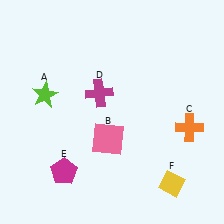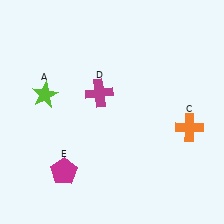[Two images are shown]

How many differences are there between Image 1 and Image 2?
There are 2 differences between the two images.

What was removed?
The pink square (B), the yellow diamond (F) were removed in Image 2.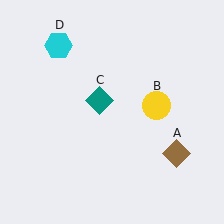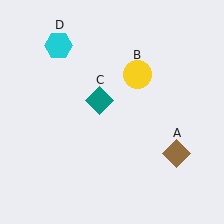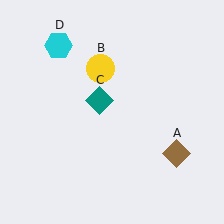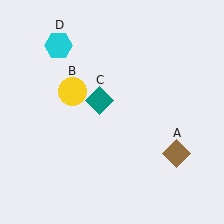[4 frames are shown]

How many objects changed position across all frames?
1 object changed position: yellow circle (object B).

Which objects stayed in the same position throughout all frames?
Brown diamond (object A) and teal diamond (object C) and cyan hexagon (object D) remained stationary.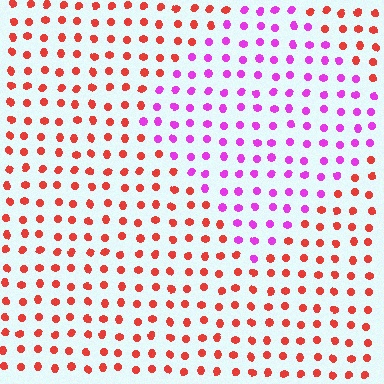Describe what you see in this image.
The image is filled with small red elements in a uniform arrangement. A diamond-shaped region is visible where the elements are tinted to a slightly different hue, forming a subtle color boundary.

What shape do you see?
I see a diamond.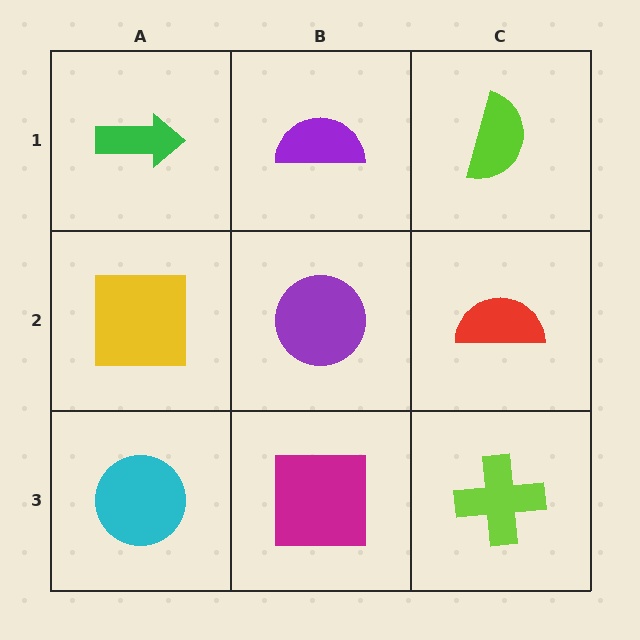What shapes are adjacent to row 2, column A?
A green arrow (row 1, column A), a cyan circle (row 3, column A), a purple circle (row 2, column B).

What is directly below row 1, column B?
A purple circle.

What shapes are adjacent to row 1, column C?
A red semicircle (row 2, column C), a purple semicircle (row 1, column B).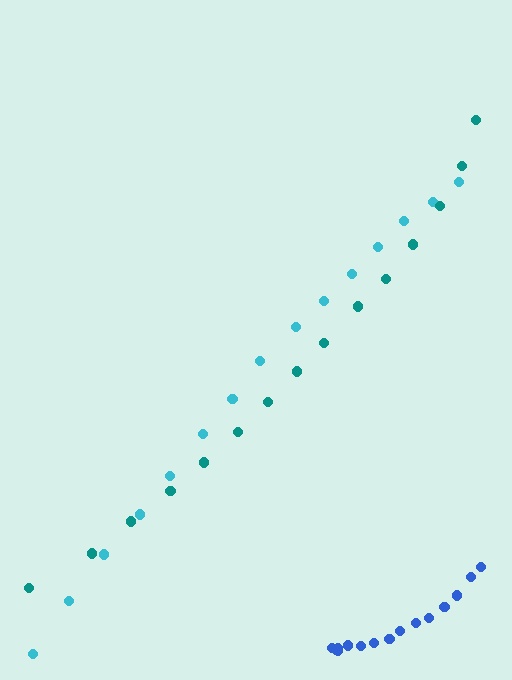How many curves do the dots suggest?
There are 3 distinct paths.